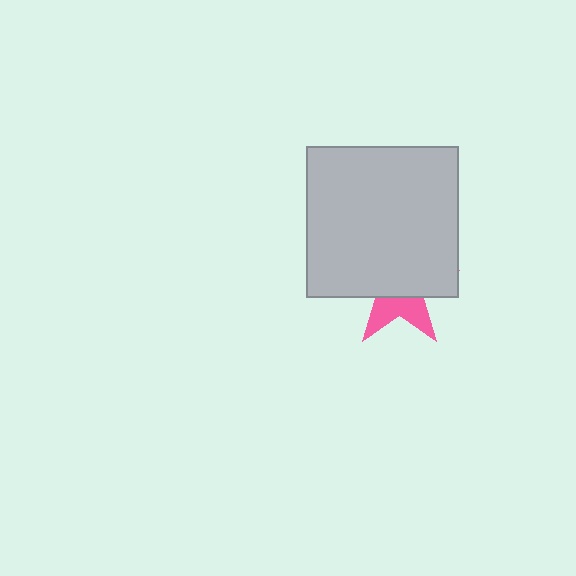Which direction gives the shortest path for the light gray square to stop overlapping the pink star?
Moving up gives the shortest separation.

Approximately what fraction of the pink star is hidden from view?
Roughly 64% of the pink star is hidden behind the light gray square.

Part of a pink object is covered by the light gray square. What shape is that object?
It is a star.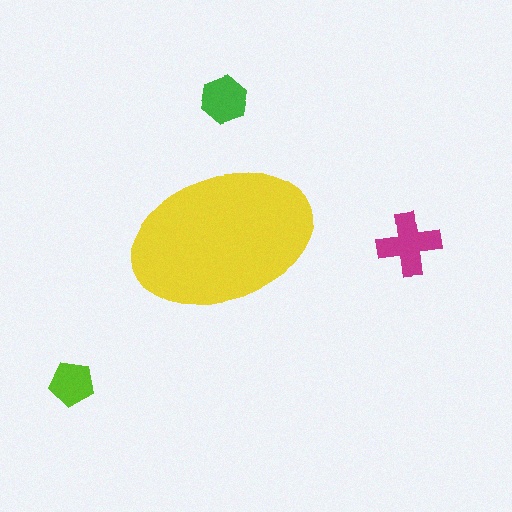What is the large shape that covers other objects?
A yellow ellipse.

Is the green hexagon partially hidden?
No, the green hexagon is fully visible.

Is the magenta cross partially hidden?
No, the magenta cross is fully visible.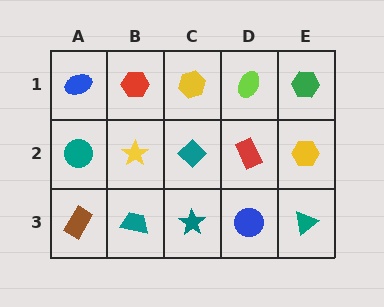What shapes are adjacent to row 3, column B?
A yellow star (row 2, column B), a brown rectangle (row 3, column A), a teal star (row 3, column C).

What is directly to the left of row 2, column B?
A teal circle.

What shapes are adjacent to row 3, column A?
A teal circle (row 2, column A), a teal trapezoid (row 3, column B).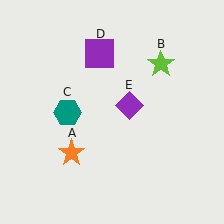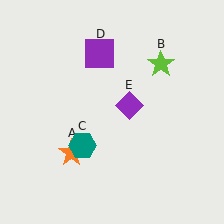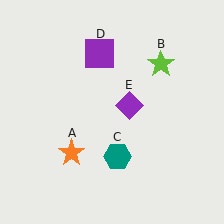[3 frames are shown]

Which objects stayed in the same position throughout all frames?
Orange star (object A) and lime star (object B) and purple square (object D) and purple diamond (object E) remained stationary.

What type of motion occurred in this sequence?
The teal hexagon (object C) rotated counterclockwise around the center of the scene.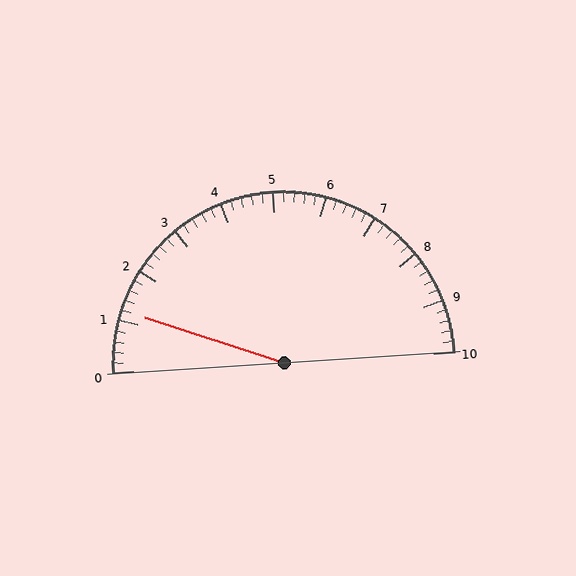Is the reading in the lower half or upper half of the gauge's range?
The reading is in the lower half of the range (0 to 10).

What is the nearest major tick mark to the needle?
The nearest major tick mark is 1.